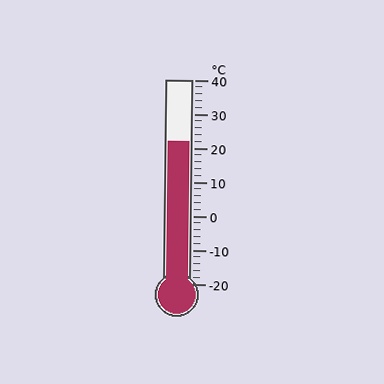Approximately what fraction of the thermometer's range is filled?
The thermometer is filled to approximately 70% of its range.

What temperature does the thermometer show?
The thermometer shows approximately 22°C.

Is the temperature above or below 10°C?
The temperature is above 10°C.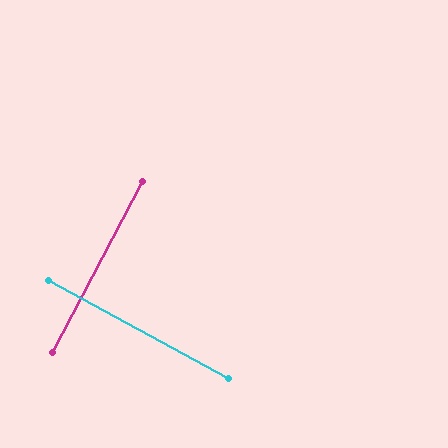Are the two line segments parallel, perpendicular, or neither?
Perpendicular — they meet at approximately 89°.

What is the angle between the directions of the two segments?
Approximately 89 degrees.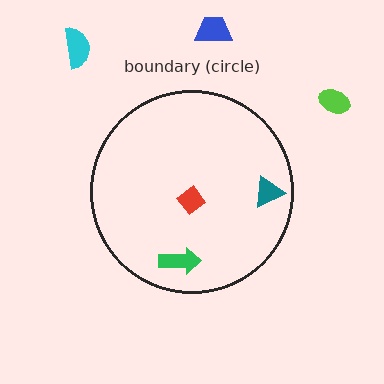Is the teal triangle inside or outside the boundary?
Inside.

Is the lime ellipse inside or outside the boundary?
Outside.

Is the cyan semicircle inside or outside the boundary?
Outside.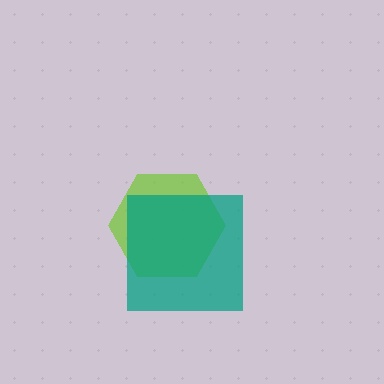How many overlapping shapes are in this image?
There are 2 overlapping shapes in the image.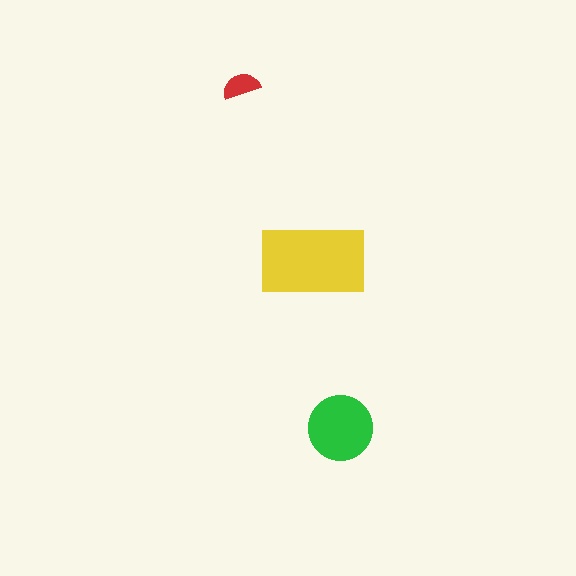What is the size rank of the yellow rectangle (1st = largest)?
1st.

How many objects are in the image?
There are 3 objects in the image.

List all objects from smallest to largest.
The red semicircle, the green circle, the yellow rectangle.